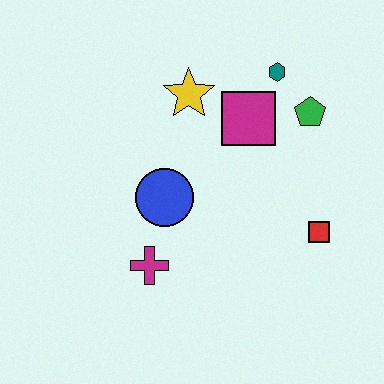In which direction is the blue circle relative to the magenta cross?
The blue circle is above the magenta cross.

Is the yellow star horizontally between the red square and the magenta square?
No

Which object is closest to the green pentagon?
The teal hexagon is closest to the green pentagon.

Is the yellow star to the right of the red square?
No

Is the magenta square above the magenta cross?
Yes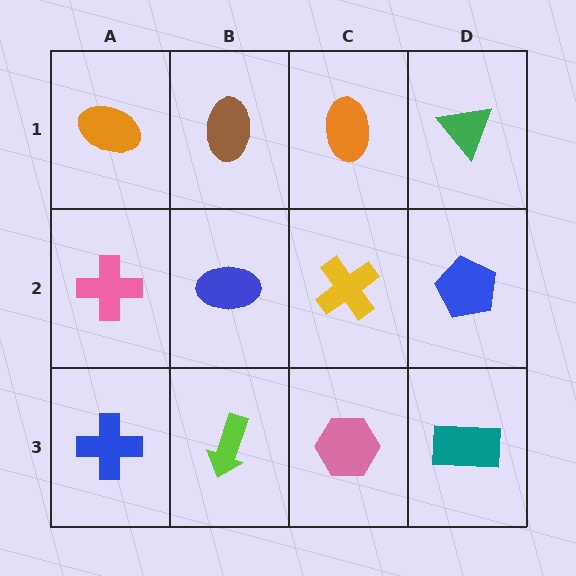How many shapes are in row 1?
4 shapes.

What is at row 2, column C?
A yellow cross.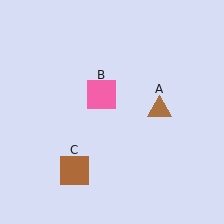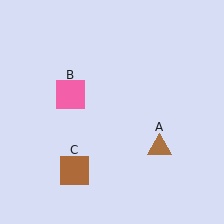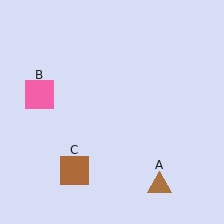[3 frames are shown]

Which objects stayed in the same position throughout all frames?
Brown square (object C) remained stationary.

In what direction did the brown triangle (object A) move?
The brown triangle (object A) moved down.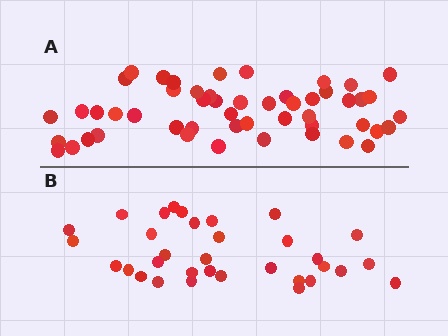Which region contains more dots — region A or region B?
Region A (the top region) has more dots.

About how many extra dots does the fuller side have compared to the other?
Region A has approximately 20 more dots than region B.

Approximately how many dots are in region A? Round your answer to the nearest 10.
About 50 dots. (The exact count is 51, which rounds to 50.)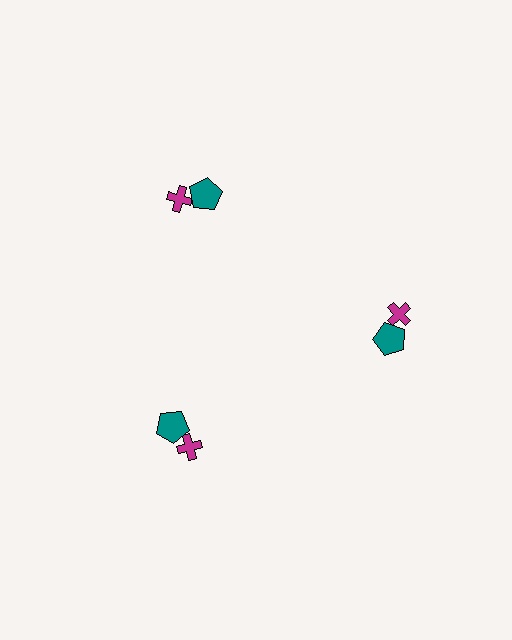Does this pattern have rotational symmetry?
Yes, this pattern has 3-fold rotational symmetry. It looks the same after rotating 120 degrees around the center.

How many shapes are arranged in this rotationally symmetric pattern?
There are 6 shapes, arranged in 3 groups of 2.